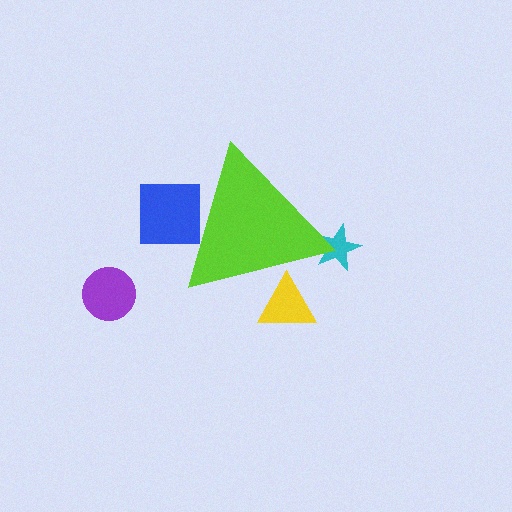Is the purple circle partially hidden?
No, the purple circle is fully visible.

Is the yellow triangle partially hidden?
Yes, the yellow triangle is partially hidden behind the lime triangle.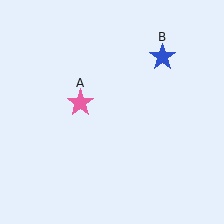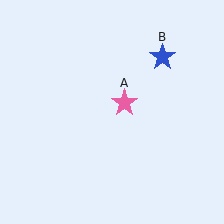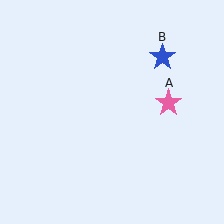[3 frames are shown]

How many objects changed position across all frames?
1 object changed position: pink star (object A).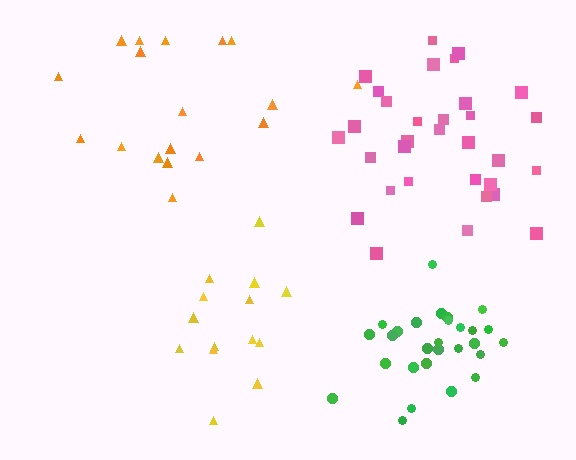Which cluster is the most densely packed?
Green.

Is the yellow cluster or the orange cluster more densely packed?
Yellow.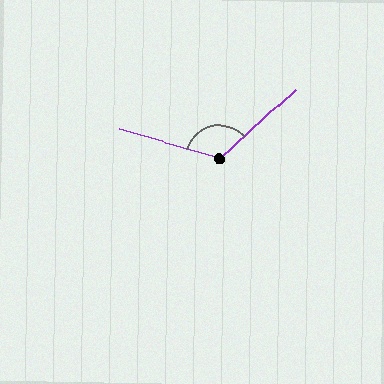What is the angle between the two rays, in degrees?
Approximately 121 degrees.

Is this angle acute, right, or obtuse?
It is obtuse.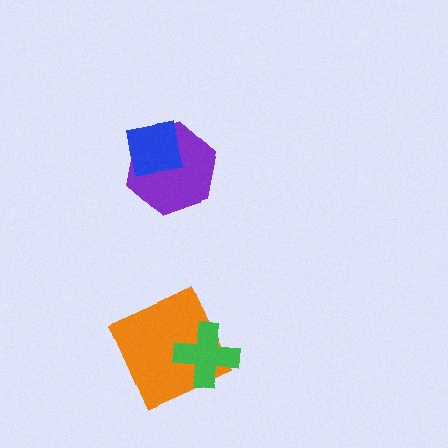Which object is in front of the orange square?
The green cross is in front of the orange square.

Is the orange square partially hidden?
Yes, it is partially covered by another shape.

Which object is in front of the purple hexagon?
The blue square is in front of the purple hexagon.